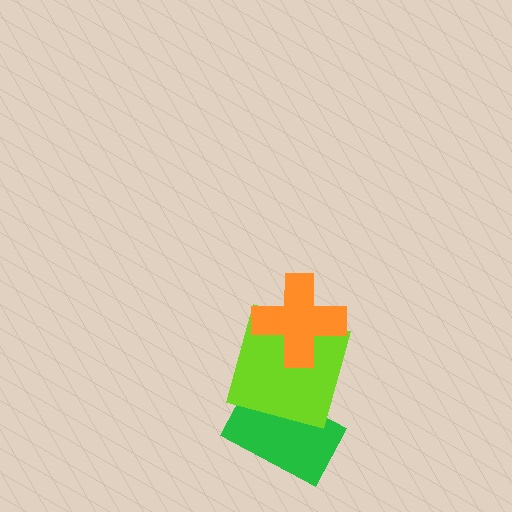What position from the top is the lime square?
The lime square is 2nd from the top.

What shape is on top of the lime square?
The orange cross is on top of the lime square.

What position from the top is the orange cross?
The orange cross is 1st from the top.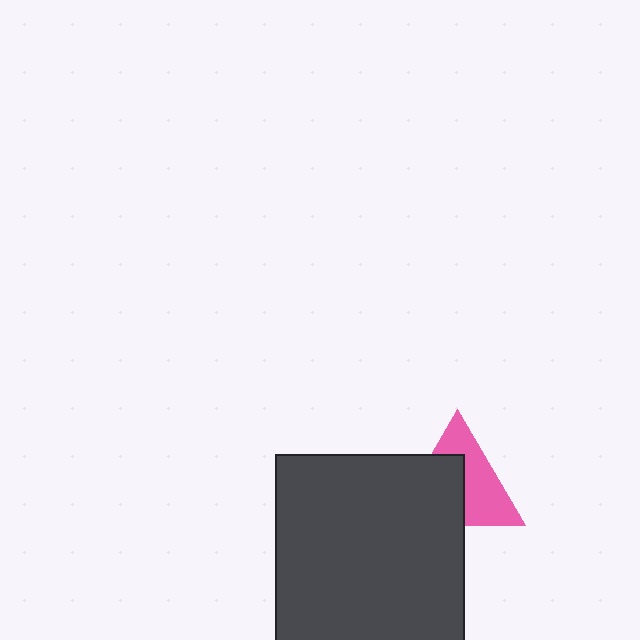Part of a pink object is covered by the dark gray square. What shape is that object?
It is a triangle.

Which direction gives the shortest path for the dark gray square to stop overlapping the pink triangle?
Moving toward the lower-left gives the shortest separation.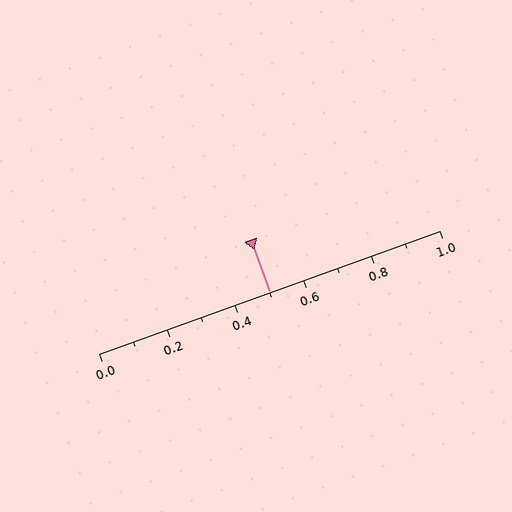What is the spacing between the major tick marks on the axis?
The major ticks are spaced 0.2 apart.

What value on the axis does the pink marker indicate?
The marker indicates approximately 0.5.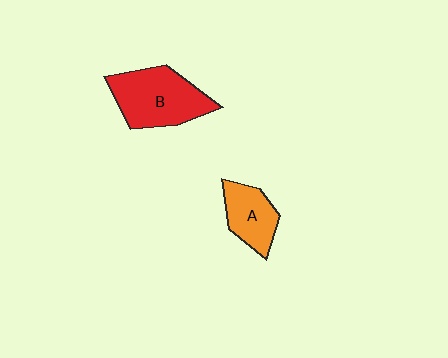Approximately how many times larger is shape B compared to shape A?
Approximately 1.7 times.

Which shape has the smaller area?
Shape A (orange).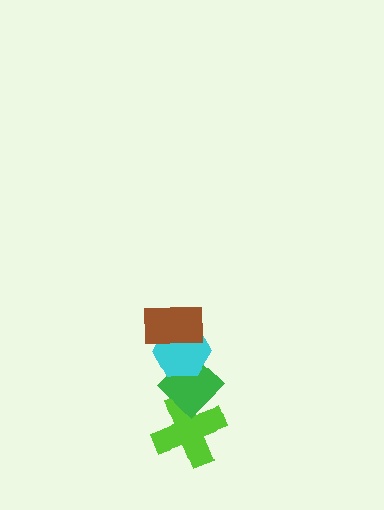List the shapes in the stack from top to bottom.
From top to bottom: the brown rectangle, the cyan hexagon, the green diamond, the lime cross.